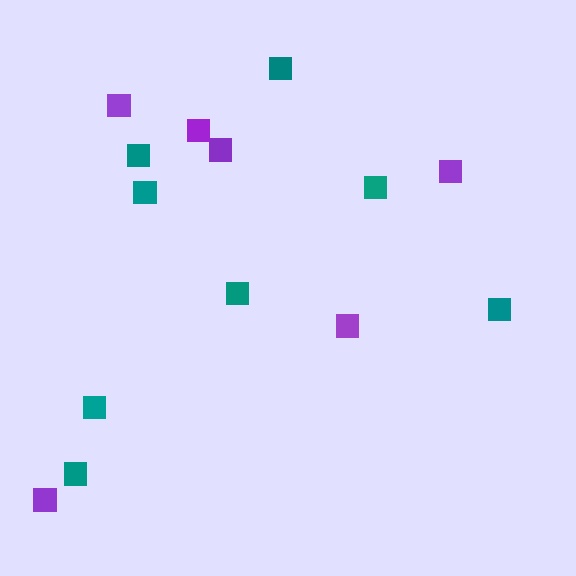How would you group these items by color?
There are 2 groups: one group of teal squares (8) and one group of purple squares (6).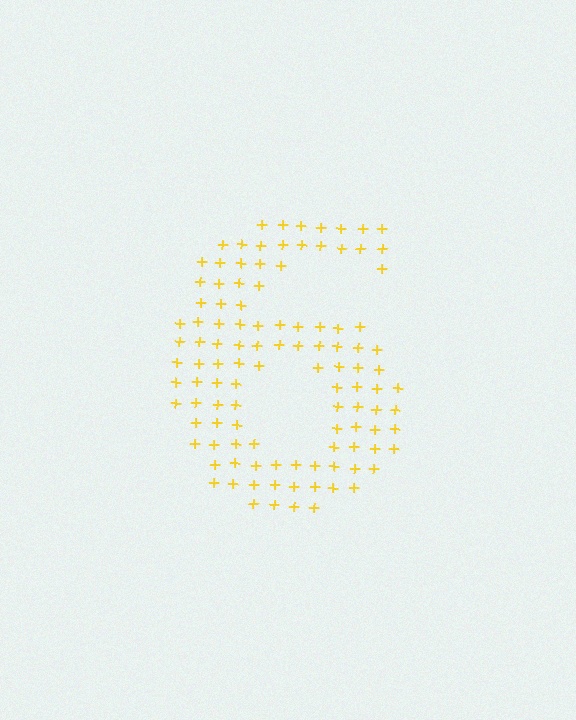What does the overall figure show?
The overall figure shows the digit 6.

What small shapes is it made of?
It is made of small plus signs.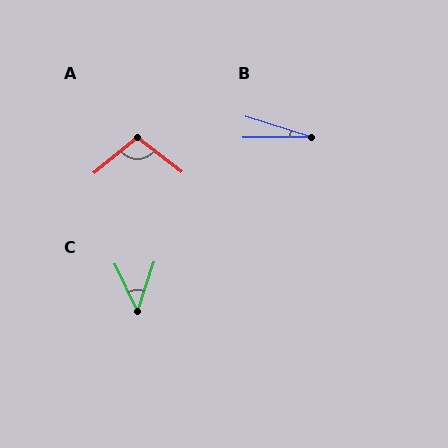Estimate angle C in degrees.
Approximately 44 degrees.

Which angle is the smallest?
B, at approximately 18 degrees.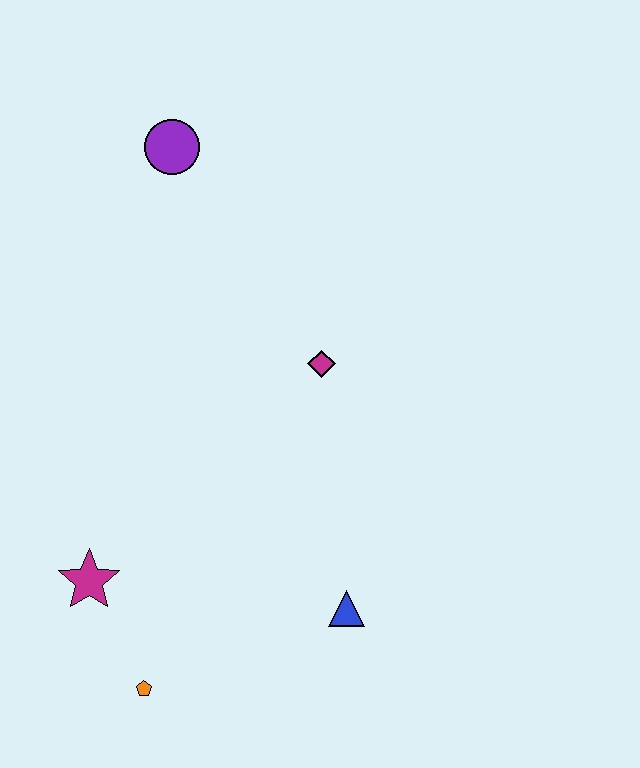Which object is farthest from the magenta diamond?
The orange pentagon is farthest from the magenta diamond.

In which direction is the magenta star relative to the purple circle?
The magenta star is below the purple circle.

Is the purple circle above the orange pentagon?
Yes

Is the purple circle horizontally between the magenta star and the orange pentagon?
No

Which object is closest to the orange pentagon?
The magenta star is closest to the orange pentagon.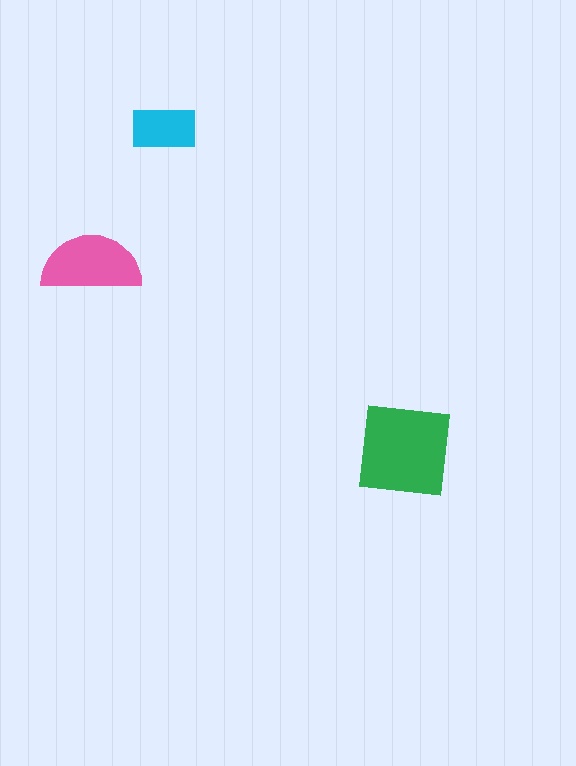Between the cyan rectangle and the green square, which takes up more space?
The green square.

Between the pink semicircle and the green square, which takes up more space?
The green square.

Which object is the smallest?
The cyan rectangle.